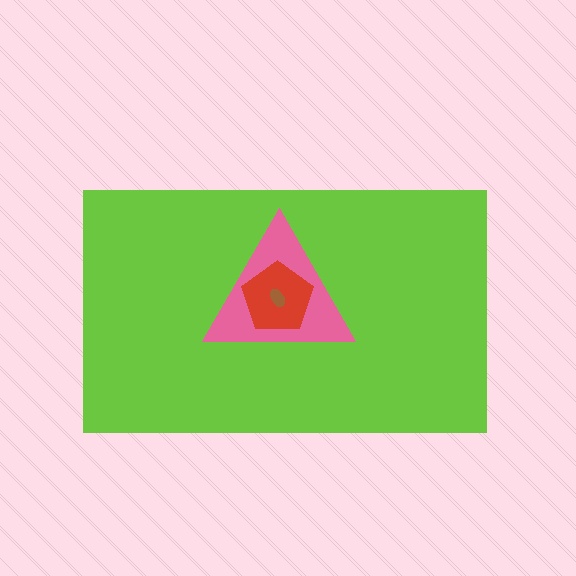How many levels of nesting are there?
4.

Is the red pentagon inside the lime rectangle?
Yes.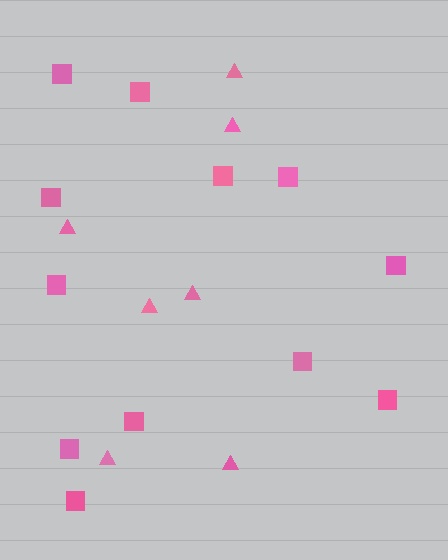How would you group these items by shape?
There are 2 groups: one group of squares (12) and one group of triangles (7).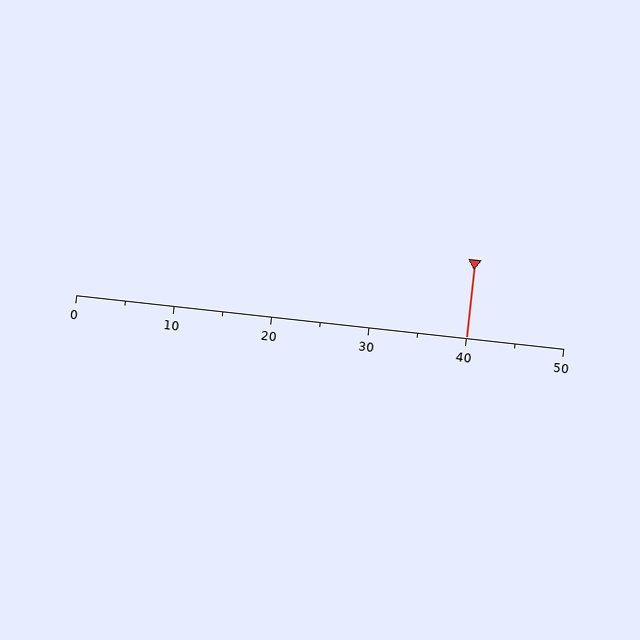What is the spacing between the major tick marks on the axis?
The major ticks are spaced 10 apart.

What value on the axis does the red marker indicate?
The marker indicates approximately 40.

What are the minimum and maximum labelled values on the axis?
The axis runs from 0 to 50.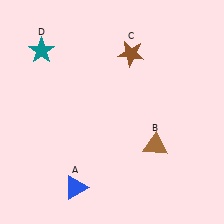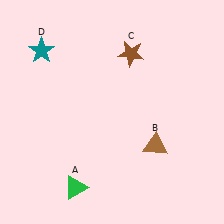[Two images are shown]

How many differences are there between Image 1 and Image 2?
There is 1 difference between the two images.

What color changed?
The triangle (A) changed from blue in Image 1 to green in Image 2.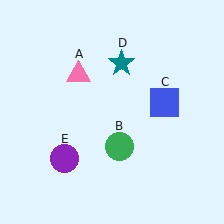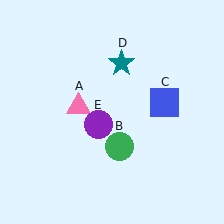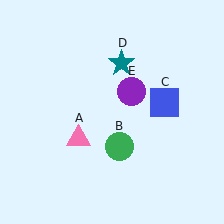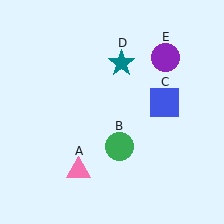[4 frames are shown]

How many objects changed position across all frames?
2 objects changed position: pink triangle (object A), purple circle (object E).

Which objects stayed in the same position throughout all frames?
Green circle (object B) and blue square (object C) and teal star (object D) remained stationary.